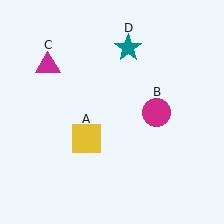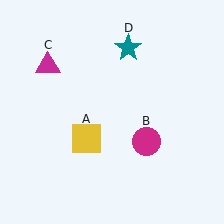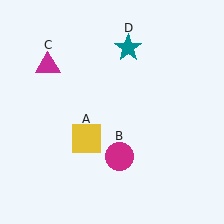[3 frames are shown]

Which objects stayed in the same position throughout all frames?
Yellow square (object A) and magenta triangle (object C) and teal star (object D) remained stationary.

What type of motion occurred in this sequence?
The magenta circle (object B) rotated clockwise around the center of the scene.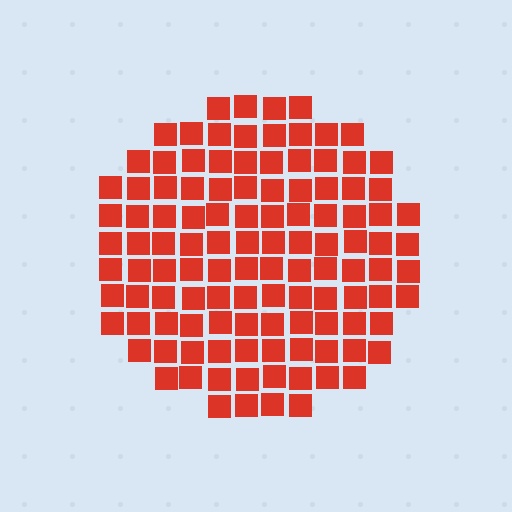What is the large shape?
The large shape is a circle.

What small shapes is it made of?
It is made of small squares.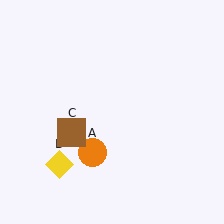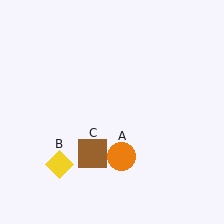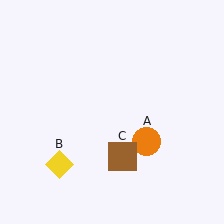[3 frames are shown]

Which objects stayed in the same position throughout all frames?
Yellow diamond (object B) remained stationary.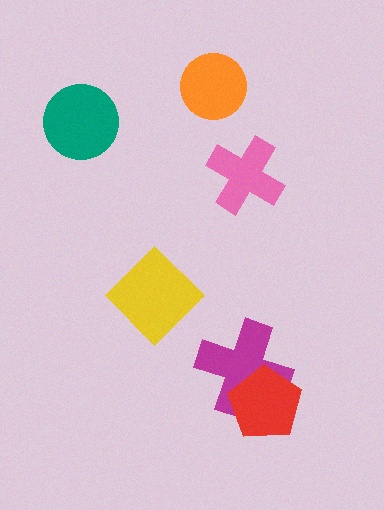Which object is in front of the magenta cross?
The red pentagon is in front of the magenta cross.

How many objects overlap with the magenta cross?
1 object overlaps with the magenta cross.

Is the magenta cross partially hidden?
Yes, it is partially covered by another shape.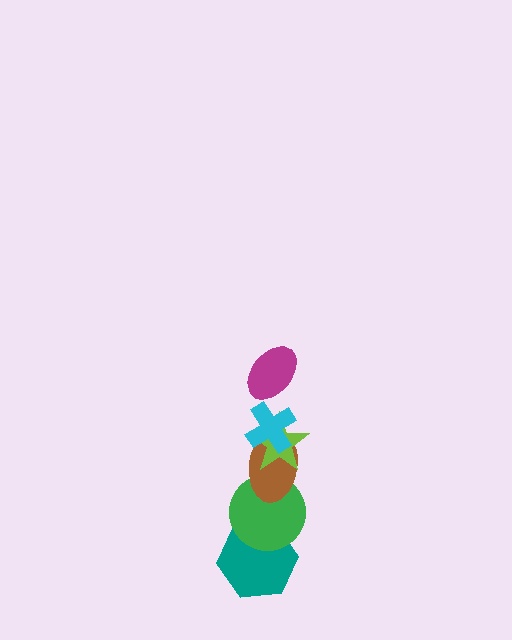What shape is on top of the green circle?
The brown ellipse is on top of the green circle.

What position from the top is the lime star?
The lime star is 3rd from the top.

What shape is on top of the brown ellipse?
The lime star is on top of the brown ellipse.